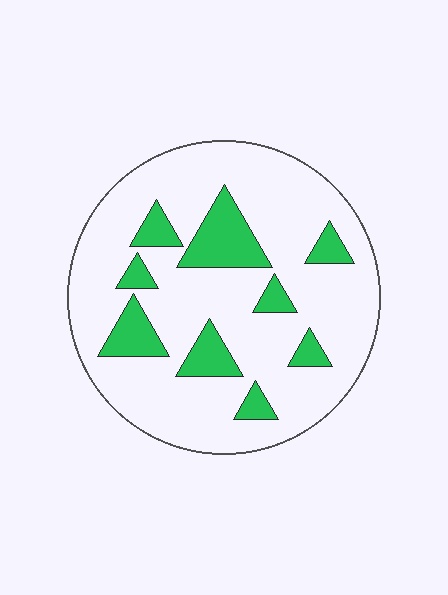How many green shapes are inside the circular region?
9.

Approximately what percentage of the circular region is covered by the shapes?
Approximately 20%.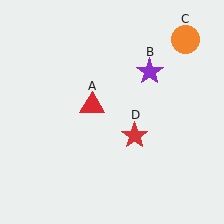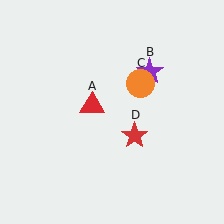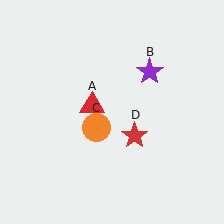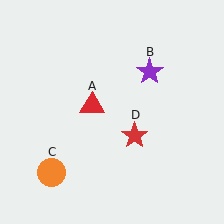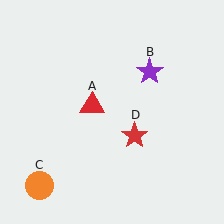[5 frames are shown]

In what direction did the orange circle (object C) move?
The orange circle (object C) moved down and to the left.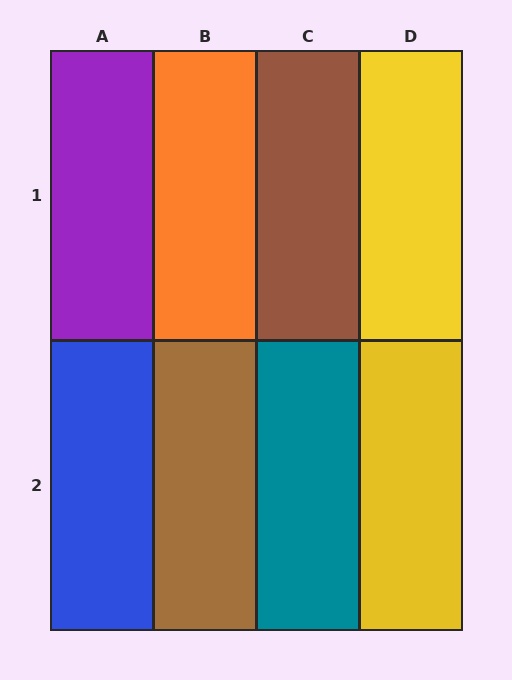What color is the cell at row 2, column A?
Blue.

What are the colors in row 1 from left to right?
Purple, orange, brown, yellow.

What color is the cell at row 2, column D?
Yellow.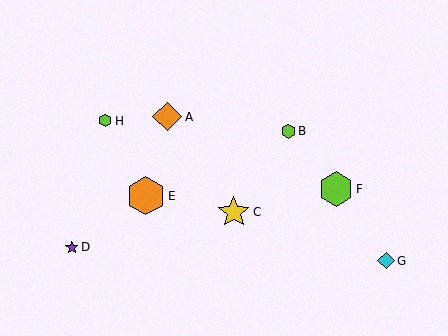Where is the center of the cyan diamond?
The center of the cyan diamond is at (386, 261).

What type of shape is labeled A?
Shape A is an orange diamond.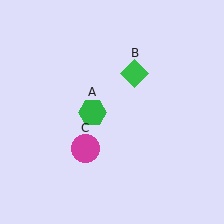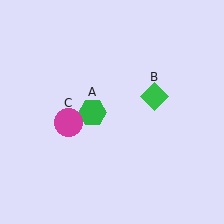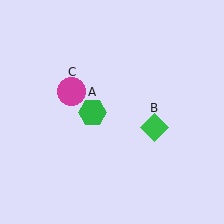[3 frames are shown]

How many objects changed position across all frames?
2 objects changed position: green diamond (object B), magenta circle (object C).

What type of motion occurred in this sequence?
The green diamond (object B), magenta circle (object C) rotated clockwise around the center of the scene.